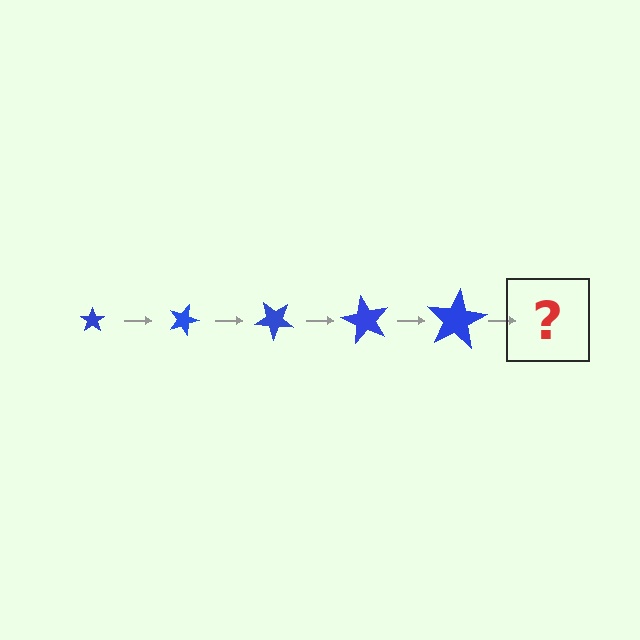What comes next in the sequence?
The next element should be a star, larger than the previous one and rotated 100 degrees from the start.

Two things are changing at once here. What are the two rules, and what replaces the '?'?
The two rules are that the star grows larger each step and it rotates 20 degrees each step. The '?' should be a star, larger than the previous one and rotated 100 degrees from the start.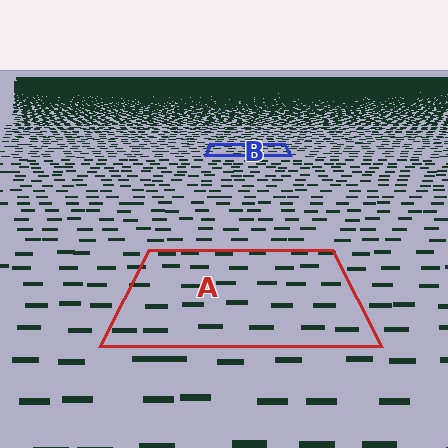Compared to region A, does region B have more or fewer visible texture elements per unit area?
Region B has more texture elements per unit area — they are packed more densely because it is farther away.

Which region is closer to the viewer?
Region A is closer. The texture elements there are larger and more spread out.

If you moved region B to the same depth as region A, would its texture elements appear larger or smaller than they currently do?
They would appear larger. At a closer depth, the same texture elements are projected at a bigger on-screen size.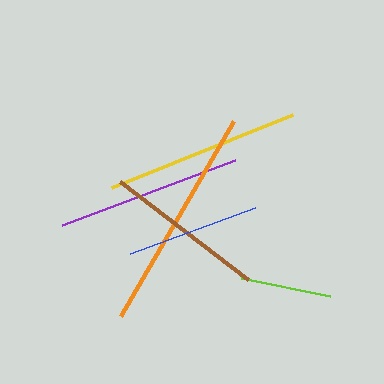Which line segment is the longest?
The orange line is the longest at approximately 225 pixels.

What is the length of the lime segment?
The lime segment is approximately 91 pixels long.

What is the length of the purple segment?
The purple segment is approximately 185 pixels long.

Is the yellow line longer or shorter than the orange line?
The orange line is longer than the yellow line.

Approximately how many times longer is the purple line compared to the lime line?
The purple line is approximately 2.0 times the length of the lime line.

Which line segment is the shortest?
The lime line is the shortest at approximately 91 pixels.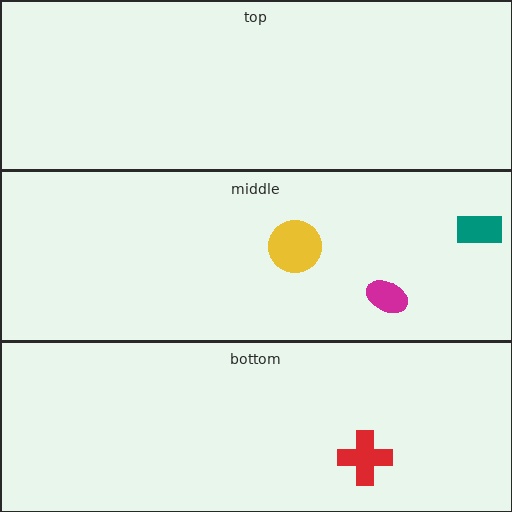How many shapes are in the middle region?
3.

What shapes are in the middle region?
The yellow circle, the teal rectangle, the magenta ellipse.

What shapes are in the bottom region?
The red cross.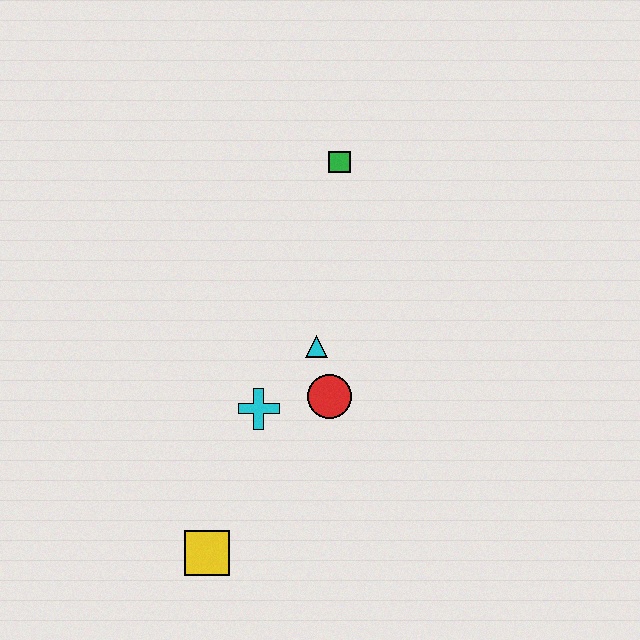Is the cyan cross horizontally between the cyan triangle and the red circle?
No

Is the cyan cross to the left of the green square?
Yes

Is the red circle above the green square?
No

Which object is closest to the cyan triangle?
The red circle is closest to the cyan triangle.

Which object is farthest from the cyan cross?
The green square is farthest from the cyan cross.